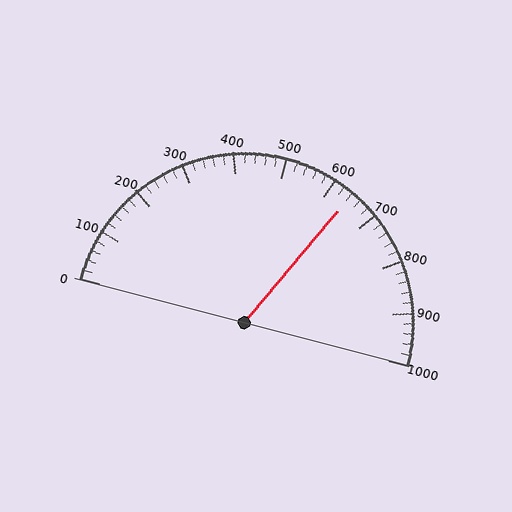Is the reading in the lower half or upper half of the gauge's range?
The reading is in the upper half of the range (0 to 1000).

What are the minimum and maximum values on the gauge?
The gauge ranges from 0 to 1000.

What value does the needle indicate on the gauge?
The needle indicates approximately 640.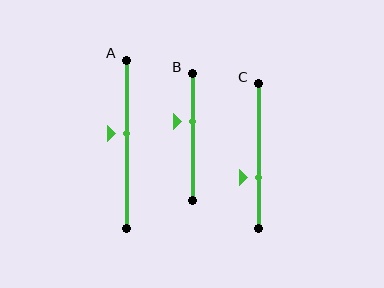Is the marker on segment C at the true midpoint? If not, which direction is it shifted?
No, the marker on segment C is shifted downward by about 15% of the segment length.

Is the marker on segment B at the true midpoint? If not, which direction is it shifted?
No, the marker on segment B is shifted upward by about 12% of the segment length.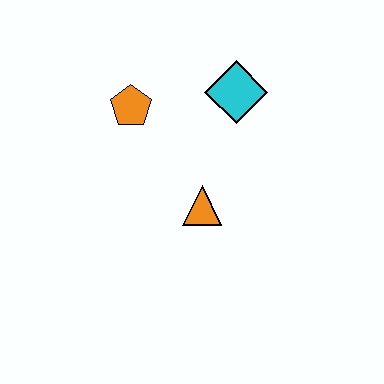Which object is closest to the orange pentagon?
The cyan diamond is closest to the orange pentagon.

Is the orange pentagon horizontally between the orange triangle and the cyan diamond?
No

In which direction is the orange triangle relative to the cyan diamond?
The orange triangle is below the cyan diamond.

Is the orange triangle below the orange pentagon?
Yes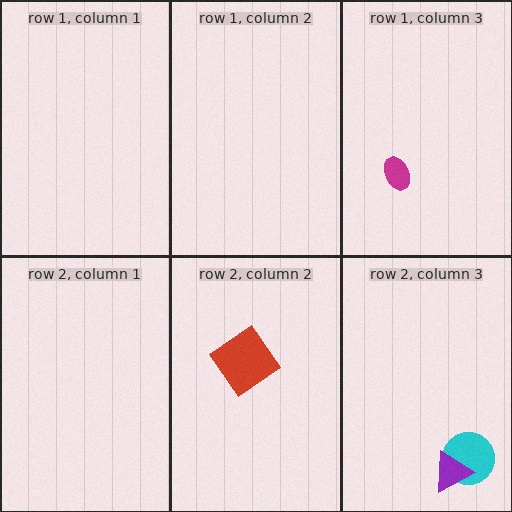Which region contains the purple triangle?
The row 2, column 3 region.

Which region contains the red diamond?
The row 2, column 2 region.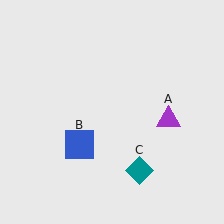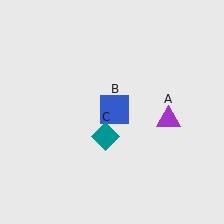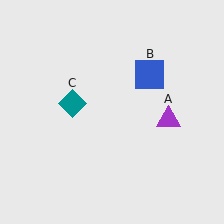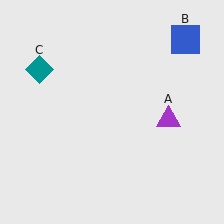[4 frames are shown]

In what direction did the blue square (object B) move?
The blue square (object B) moved up and to the right.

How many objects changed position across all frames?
2 objects changed position: blue square (object B), teal diamond (object C).